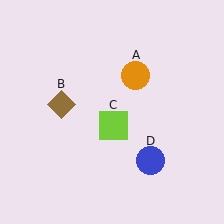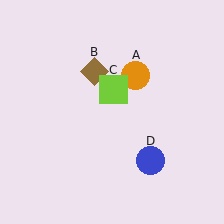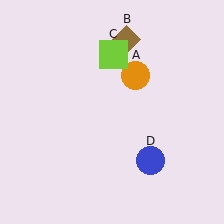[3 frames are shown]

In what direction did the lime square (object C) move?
The lime square (object C) moved up.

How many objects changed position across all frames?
2 objects changed position: brown diamond (object B), lime square (object C).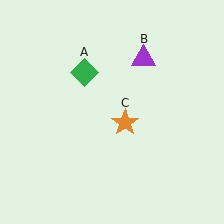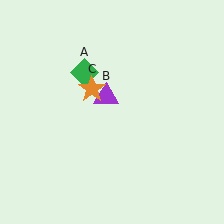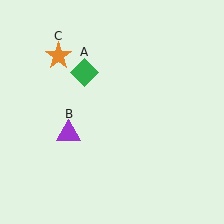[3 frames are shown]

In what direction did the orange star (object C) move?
The orange star (object C) moved up and to the left.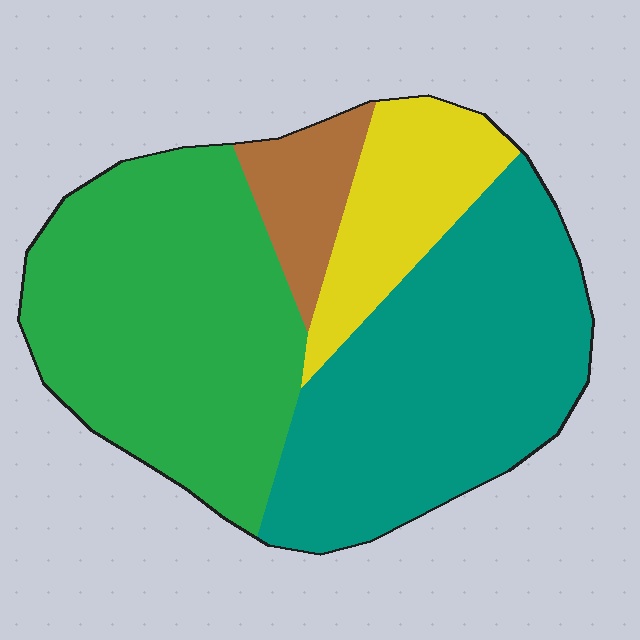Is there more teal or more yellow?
Teal.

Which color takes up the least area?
Brown, at roughly 10%.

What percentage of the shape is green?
Green takes up about two fifths (2/5) of the shape.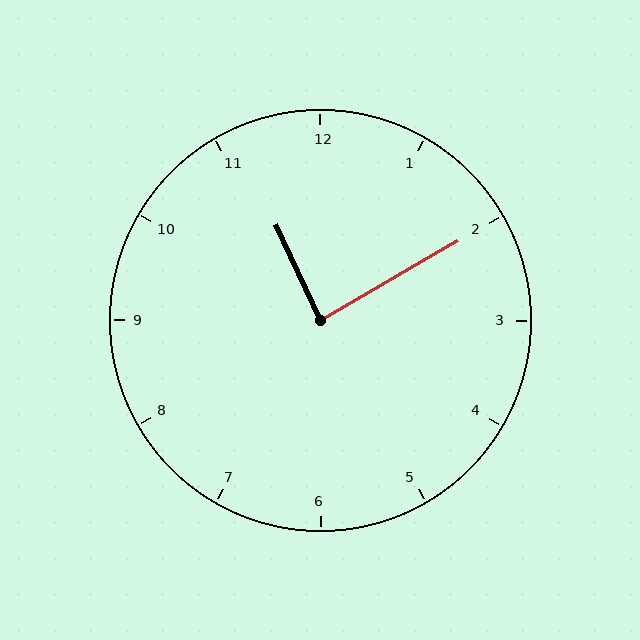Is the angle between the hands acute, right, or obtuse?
It is right.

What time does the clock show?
11:10.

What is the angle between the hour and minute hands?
Approximately 85 degrees.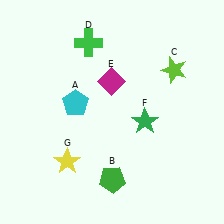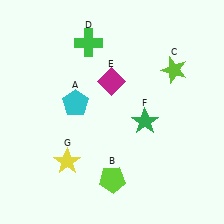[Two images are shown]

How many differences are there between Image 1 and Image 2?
There is 1 difference between the two images.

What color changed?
The pentagon (B) changed from green in Image 1 to lime in Image 2.